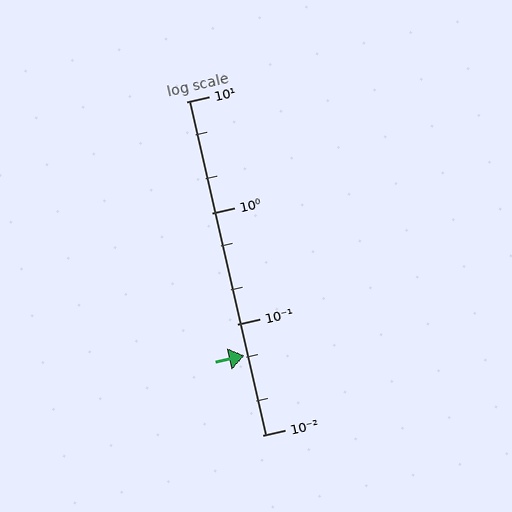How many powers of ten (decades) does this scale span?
The scale spans 3 decades, from 0.01 to 10.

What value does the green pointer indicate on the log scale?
The pointer indicates approximately 0.052.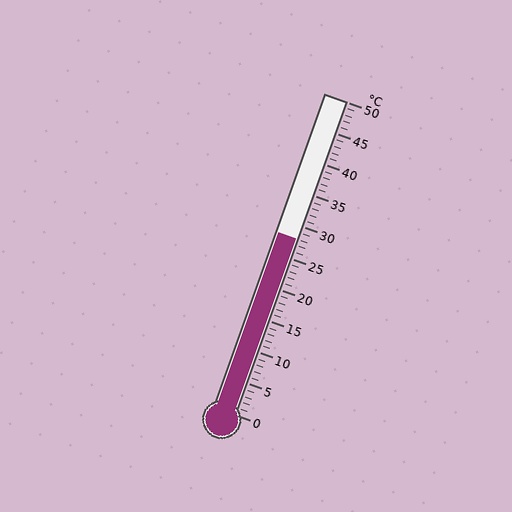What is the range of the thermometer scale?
The thermometer scale ranges from 0°C to 50°C.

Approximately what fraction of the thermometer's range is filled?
The thermometer is filled to approximately 55% of its range.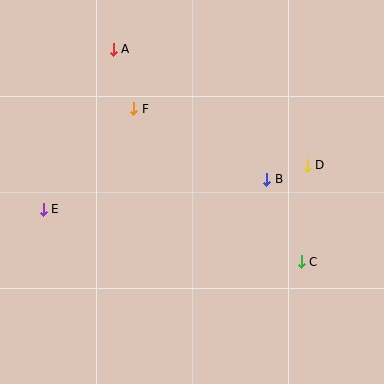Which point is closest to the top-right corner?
Point D is closest to the top-right corner.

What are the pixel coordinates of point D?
Point D is at (307, 165).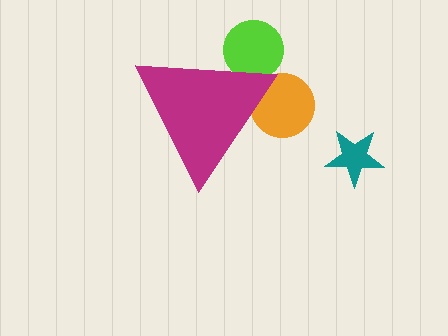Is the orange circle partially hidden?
Yes, the orange circle is partially hidden behind the magenta triangle.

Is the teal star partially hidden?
No, the teal star is fully visible.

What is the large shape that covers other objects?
A magenta triangle.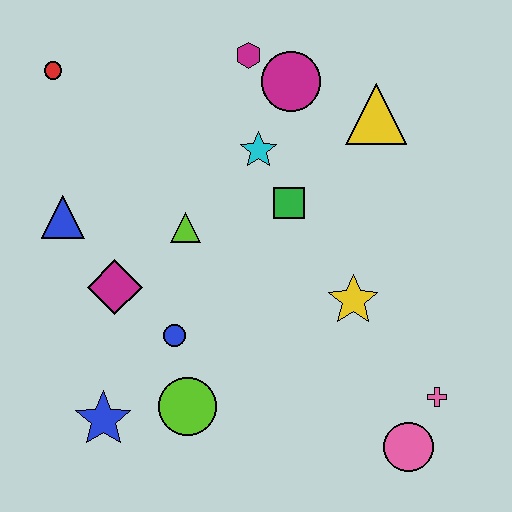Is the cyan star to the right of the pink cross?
No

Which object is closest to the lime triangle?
The magenta diamond is closest to the lime triangle.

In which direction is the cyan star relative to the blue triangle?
The cyan star is to the right of the blue triangle.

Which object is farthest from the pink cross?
The red circle is farthest from the pink cross.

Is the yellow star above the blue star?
Yes